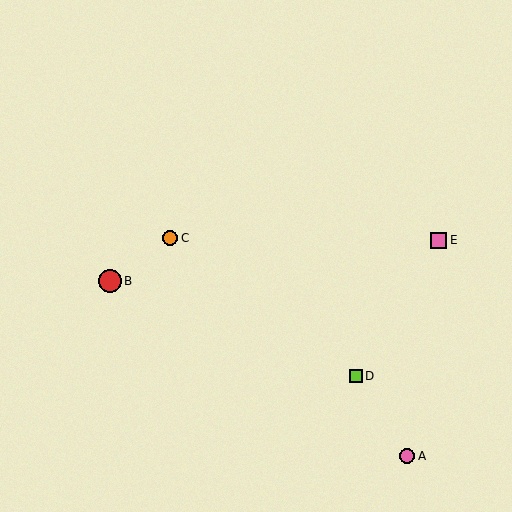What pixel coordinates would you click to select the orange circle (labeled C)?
Click at (170, 238) to select the orange circle C.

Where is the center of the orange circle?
The center of the orange circle is at (170, 238).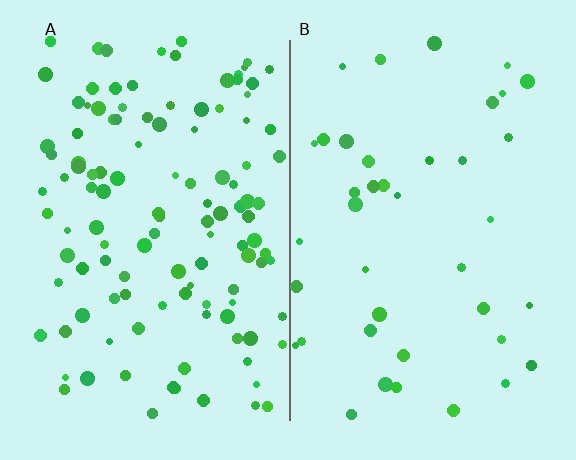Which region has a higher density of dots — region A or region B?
A (the left).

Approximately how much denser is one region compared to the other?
Approximately 2.9× — region A over region B.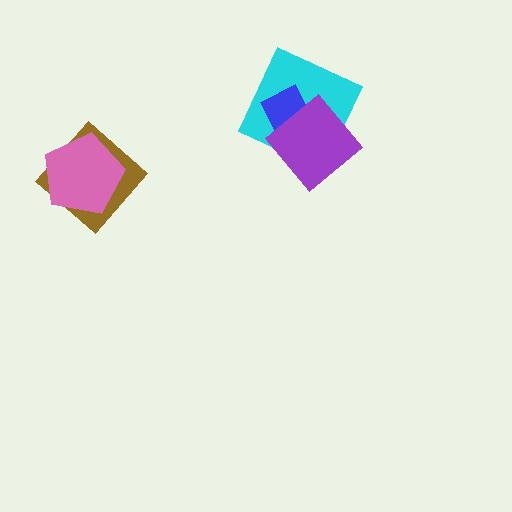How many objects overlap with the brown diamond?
1 object overlaps with the brown diamond.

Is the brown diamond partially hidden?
Yes, it is partially covered by another shape.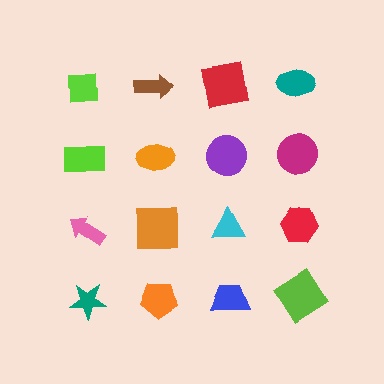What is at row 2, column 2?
An orange ellipse.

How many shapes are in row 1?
4 shapes.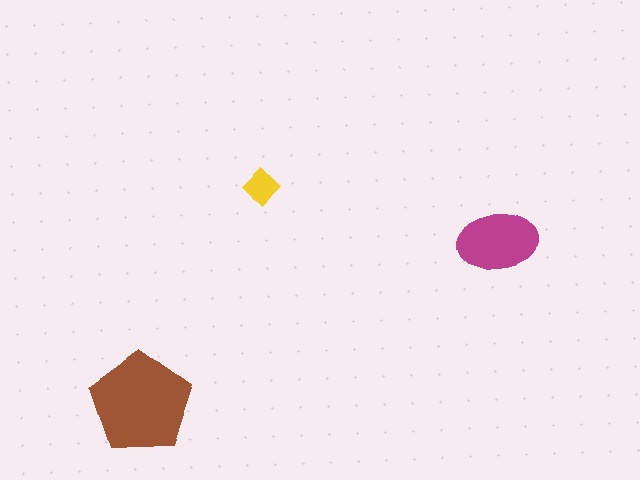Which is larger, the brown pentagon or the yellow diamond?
The brown pentagon.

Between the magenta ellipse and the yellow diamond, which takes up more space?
The magenta ellipse.